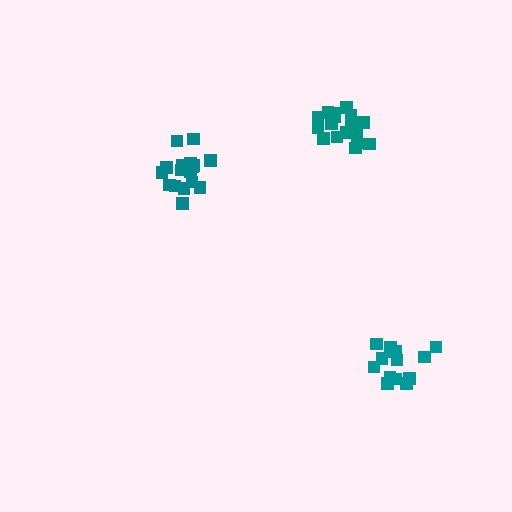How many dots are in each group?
Group 1: 14 dots, Group 2: 17 dots, Group 3: 17 dots (48 total).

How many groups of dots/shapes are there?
There are 3 groups.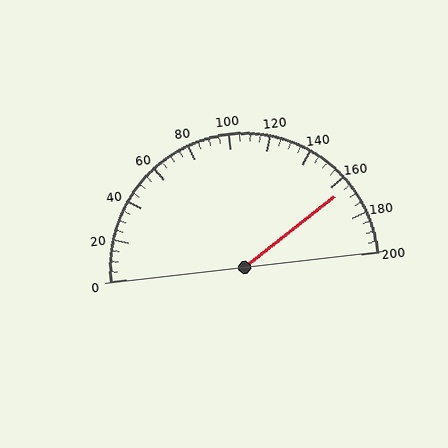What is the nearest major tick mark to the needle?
The nearest major tick mark is 160.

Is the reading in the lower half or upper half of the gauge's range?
The reading is in the upper half of the range (0 to 200).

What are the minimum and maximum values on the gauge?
The gauge ranges from 0 to 200.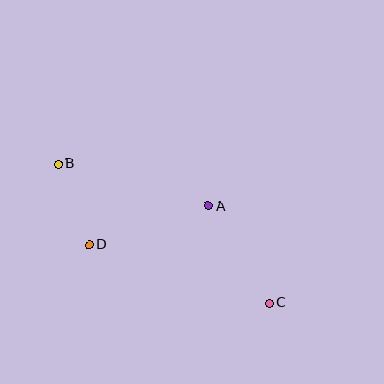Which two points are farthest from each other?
Points B and C are farthest from each other.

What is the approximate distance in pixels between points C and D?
The distance between C and D is approximately 189 pixels.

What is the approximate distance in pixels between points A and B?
The distance between A and B is approximately 157 pixels.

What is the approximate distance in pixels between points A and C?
The distance between A and C is approximately 114 pixels.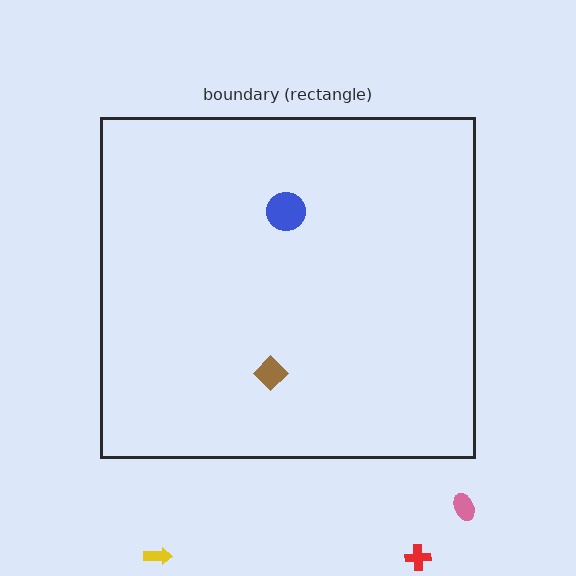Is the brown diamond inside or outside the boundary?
Inside.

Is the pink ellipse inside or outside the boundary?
Outside.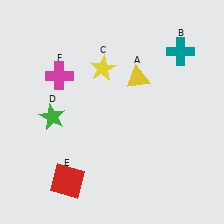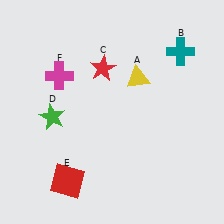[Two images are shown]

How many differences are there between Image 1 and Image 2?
There is 1 difference between the two images.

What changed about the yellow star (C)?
In Image 1, C is yellow. In Image 2, it changed to red.